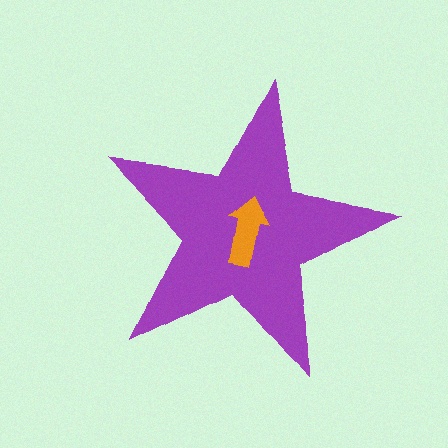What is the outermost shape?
The purple star.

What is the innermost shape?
The orange arrow.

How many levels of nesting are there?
2.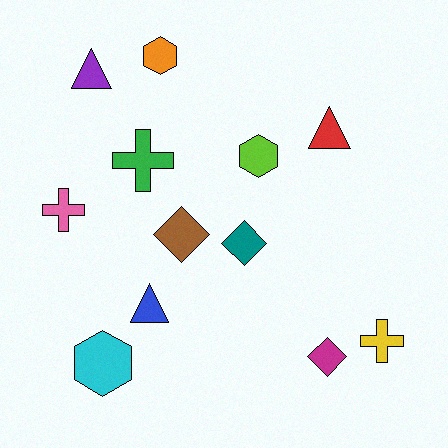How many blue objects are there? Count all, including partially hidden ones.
There is 1 blue object.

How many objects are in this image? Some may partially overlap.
There are 12 objects.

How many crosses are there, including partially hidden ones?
There are 3 crosses.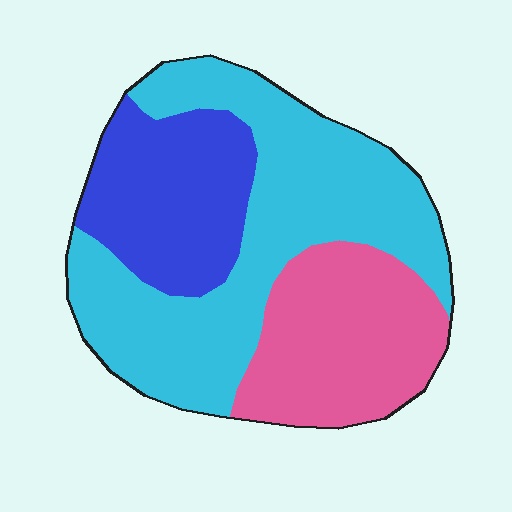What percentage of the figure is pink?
Pink covers about 25% of the figure.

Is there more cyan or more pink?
Cyan.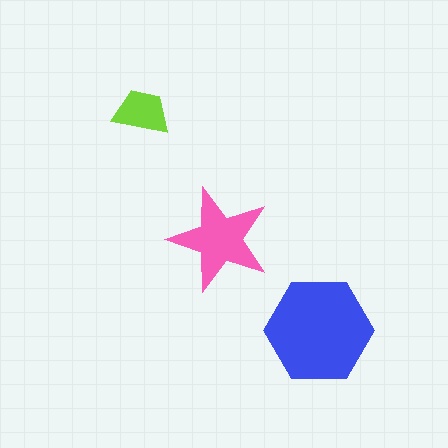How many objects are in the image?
There are 3 objects in the image.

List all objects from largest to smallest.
The blue hexagon, the pink star, the lime trapezoid.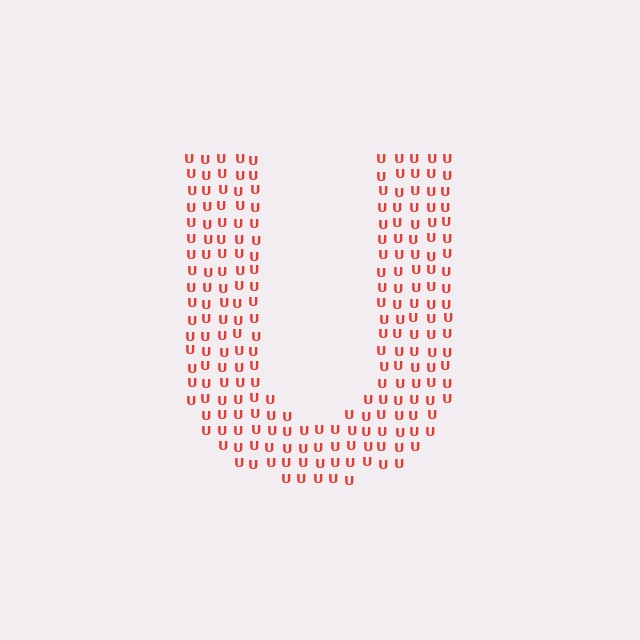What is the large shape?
The large shape is the letter U.